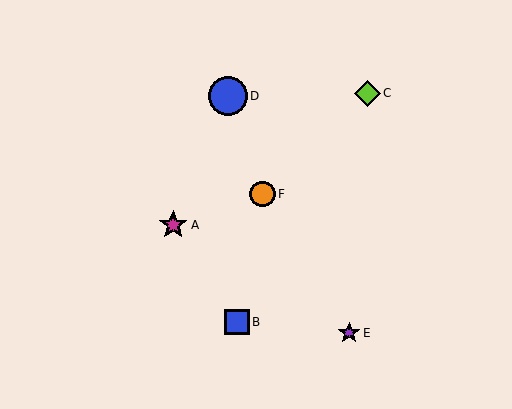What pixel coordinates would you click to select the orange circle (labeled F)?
Click at (262, 194) to select the orange circle F.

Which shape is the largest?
The blue circle (labeled D) is the largest.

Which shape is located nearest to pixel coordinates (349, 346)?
The purple star (labeled E) at (349, 333) is nearest to that location.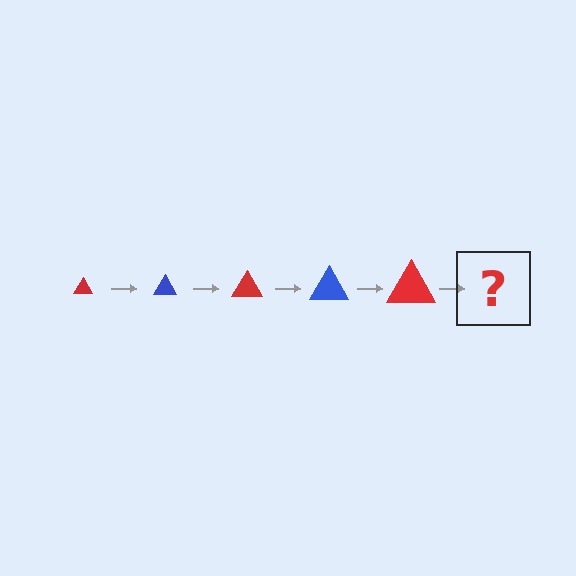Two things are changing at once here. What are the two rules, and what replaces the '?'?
The two rules are that the triangle grows larger each step and the color cycles through red and blue. The '?' should be a blue triangle, larger than the previous one.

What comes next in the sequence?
The next element should be a blue triangle, larger than the previous one.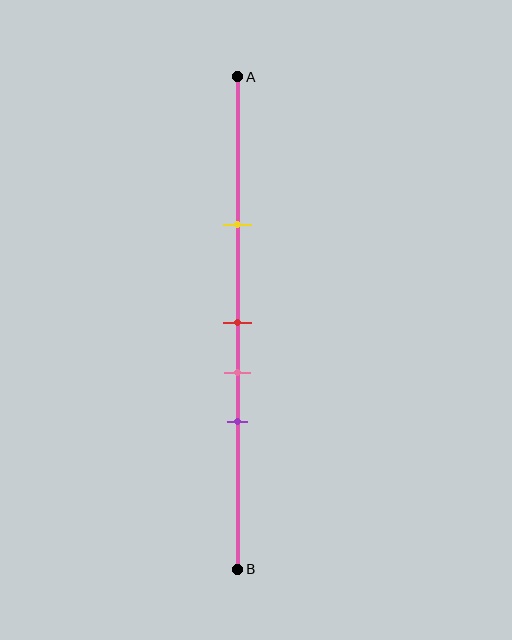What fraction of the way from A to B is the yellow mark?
The yellow mark is approximately 30% (0.3) of the way from A to B.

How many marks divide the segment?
There are 4 marks dividing the segment.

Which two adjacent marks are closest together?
The red and pink marks are the closest adjacent pair.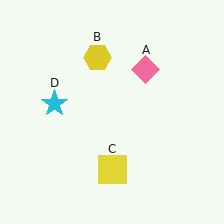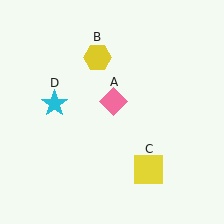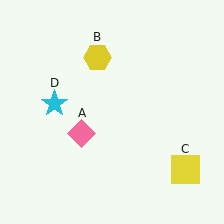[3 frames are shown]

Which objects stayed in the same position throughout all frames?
Yellow hexagon (object B) and cyan star (object D) remained stationary.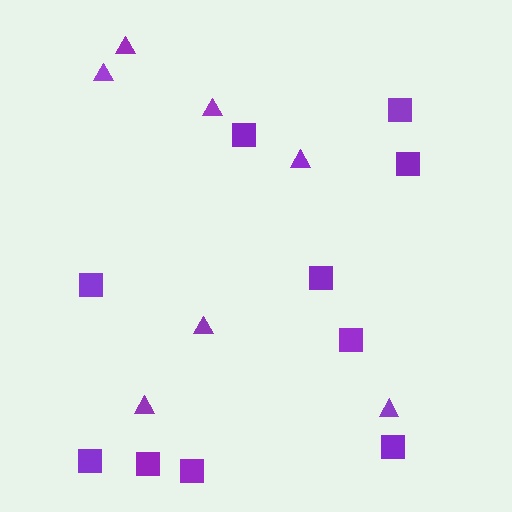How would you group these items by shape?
There are 2 groups: one group of triangles (7) and one group of squares (10).